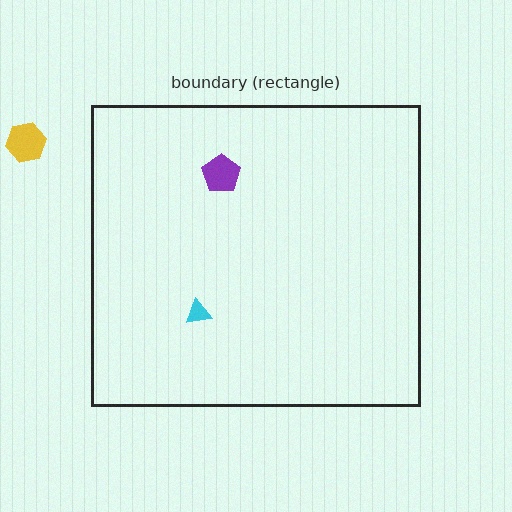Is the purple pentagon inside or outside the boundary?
Inside.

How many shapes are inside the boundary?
2 inside, 1 outside.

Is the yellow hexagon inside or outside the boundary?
Outside.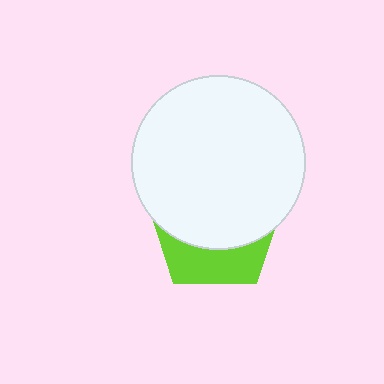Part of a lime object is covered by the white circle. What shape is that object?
It is a pentagon.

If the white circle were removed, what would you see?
You would see the complete lime pentagon.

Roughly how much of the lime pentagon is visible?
A small part of it is visible (roughly 33%).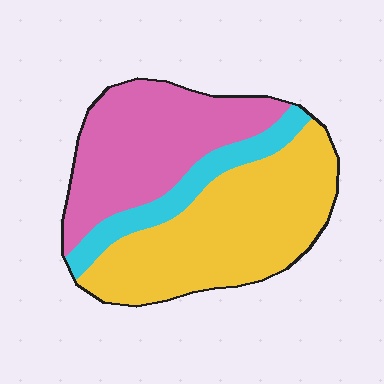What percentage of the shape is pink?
Pink covers 38% of the shape.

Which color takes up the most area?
Yellow, at roughly 50%.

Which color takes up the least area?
Cyan, at roughly 15%.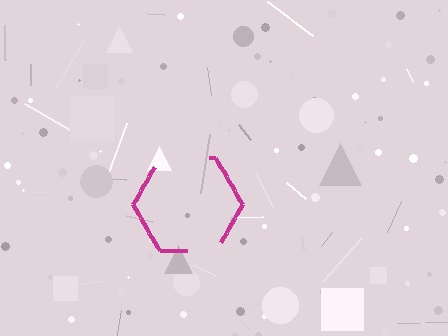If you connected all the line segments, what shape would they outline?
They would outline a hexagon.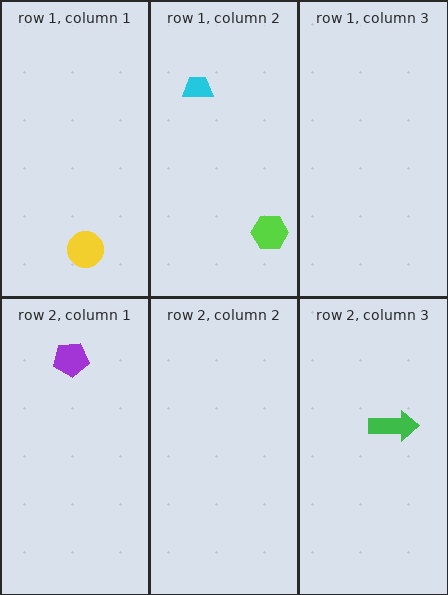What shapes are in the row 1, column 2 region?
The lime hexagon, the cyan trapezoid.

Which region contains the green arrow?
The row 2, column 3 region.